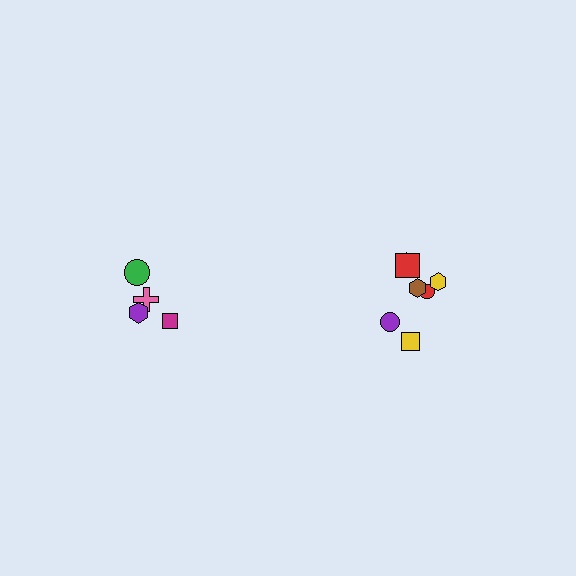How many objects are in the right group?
There are 7 objects.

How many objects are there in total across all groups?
There are 11 objects.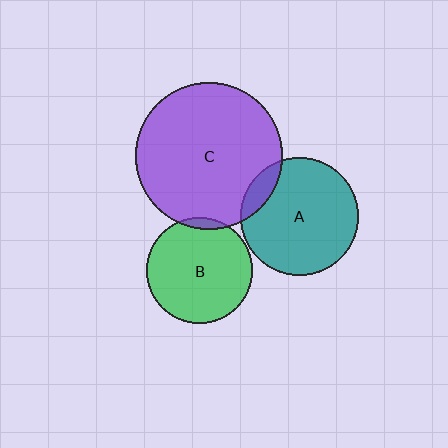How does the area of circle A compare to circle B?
Approximately 1.3 times.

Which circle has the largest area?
Circle C (purple).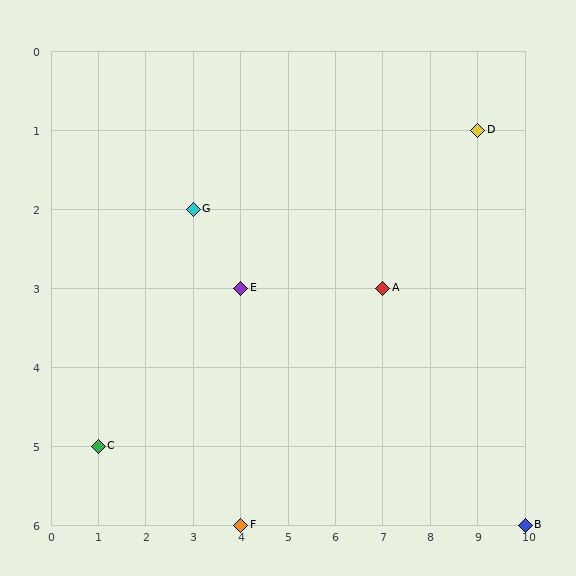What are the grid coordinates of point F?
Point F is at grid coordinates (4, 6).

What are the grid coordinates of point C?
Point C is at grid coordinates (1, 5).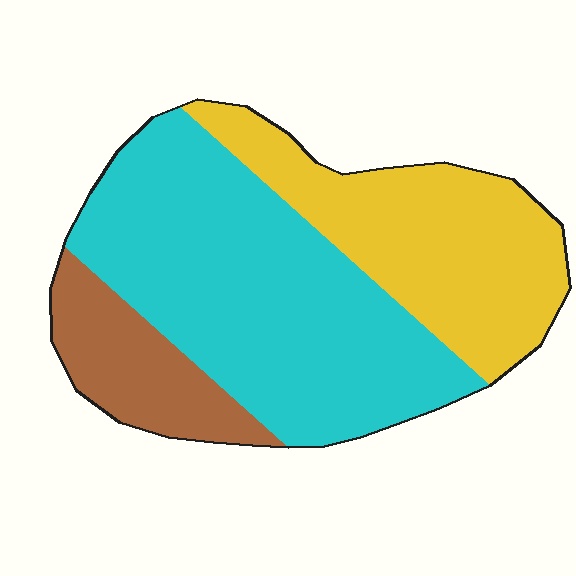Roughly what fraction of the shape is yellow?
Yellow covers roughly 35% of the shape.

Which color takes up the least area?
Brown, at roughly 15%.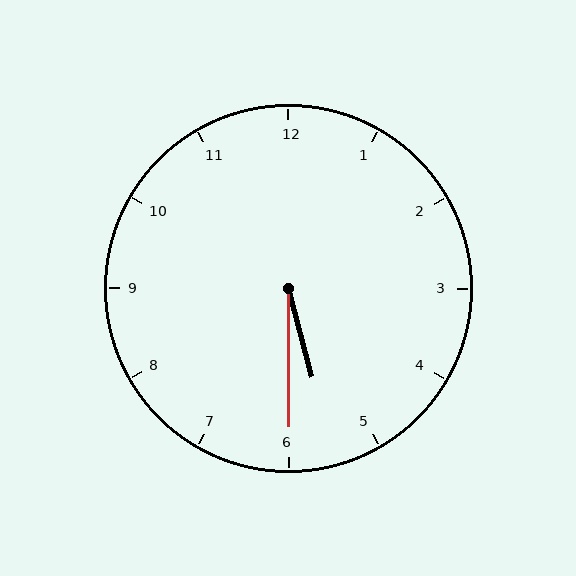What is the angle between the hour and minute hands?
Approximately 15 degrees.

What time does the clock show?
5:30.